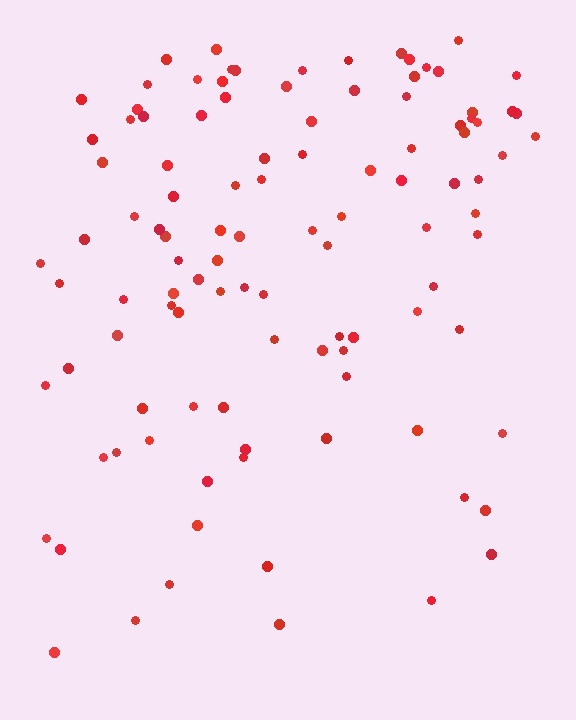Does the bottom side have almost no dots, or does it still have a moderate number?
Still a moderate number, just noticeably fewer than the top.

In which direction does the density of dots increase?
From bottom to top, with the top side densest.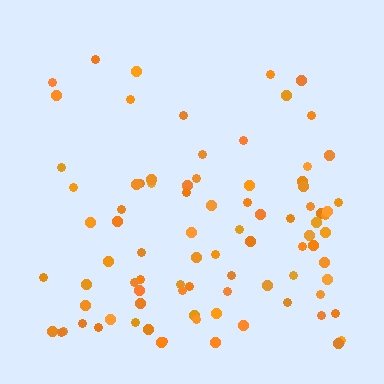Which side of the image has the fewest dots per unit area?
The top.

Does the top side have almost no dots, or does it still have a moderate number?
Still a moderate number, just noticeably fewer than the bottom.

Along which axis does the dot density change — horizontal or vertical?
Vertical.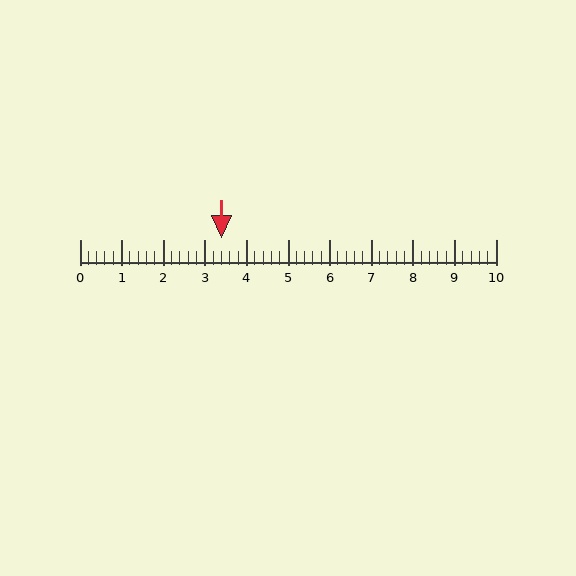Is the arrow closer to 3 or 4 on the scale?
The arrow is closer to 3.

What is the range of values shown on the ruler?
The ruler shows values from 0 to 10.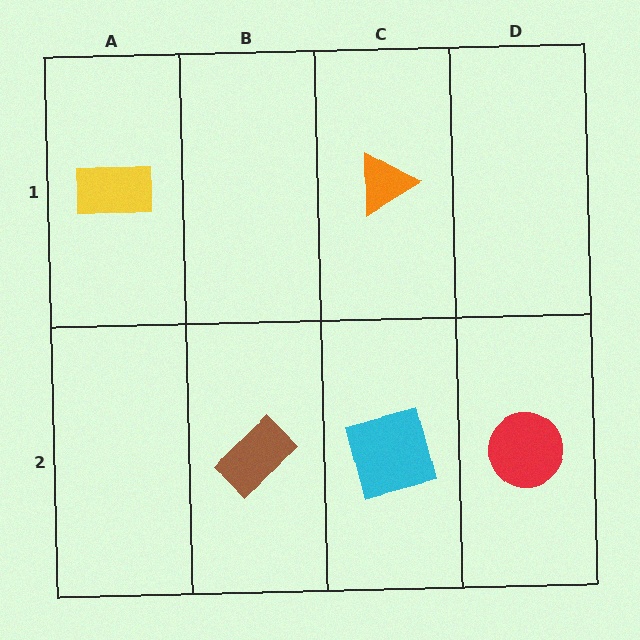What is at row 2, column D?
A red circle.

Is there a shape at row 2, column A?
No, that cell is empty.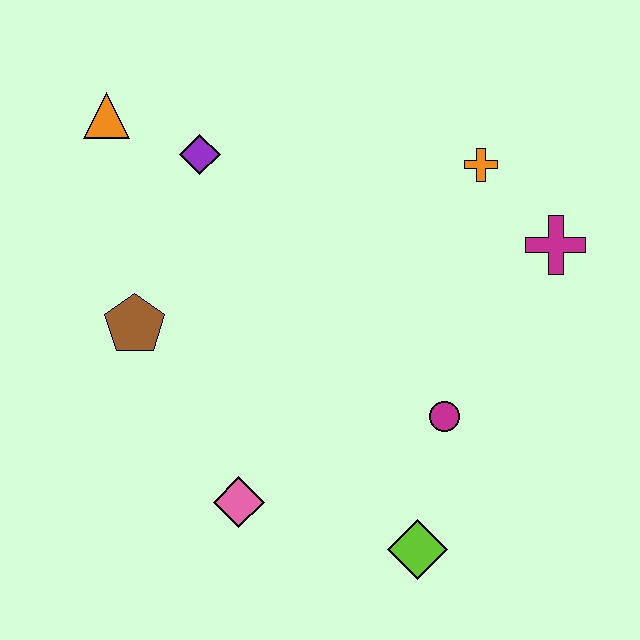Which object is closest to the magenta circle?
The lime diamond is closest to the magenta circle.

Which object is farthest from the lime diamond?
The orange triangle is farthest from the lime diamond.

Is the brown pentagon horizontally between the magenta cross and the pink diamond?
No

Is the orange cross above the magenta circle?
Yes